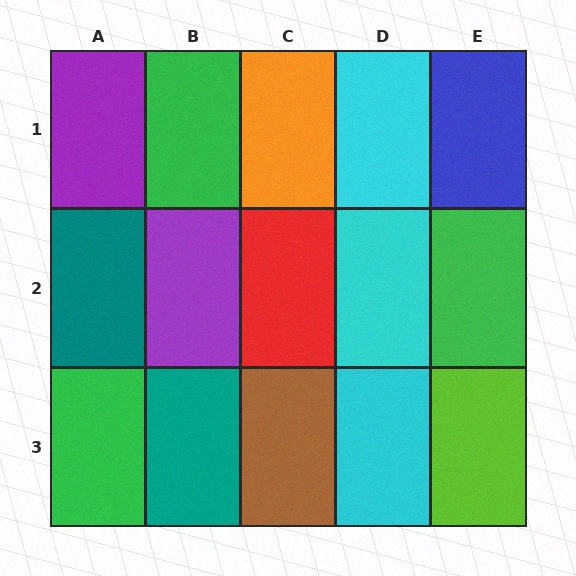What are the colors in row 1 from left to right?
Purple, green, orange, cyan, blue.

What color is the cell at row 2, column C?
Red.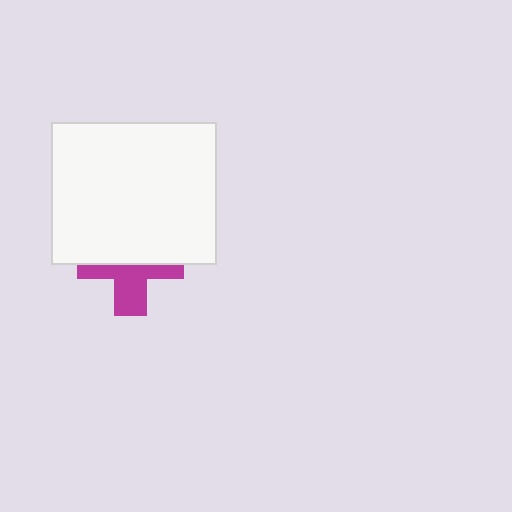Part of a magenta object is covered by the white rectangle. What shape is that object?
It is a cross.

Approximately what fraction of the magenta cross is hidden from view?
Roughly 55% of the magenta cross is hidden behind the white rectangle.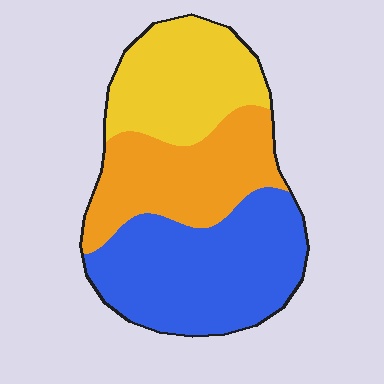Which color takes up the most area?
Blue, at roughly 40%.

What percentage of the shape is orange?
Orange covers 30% of the shape.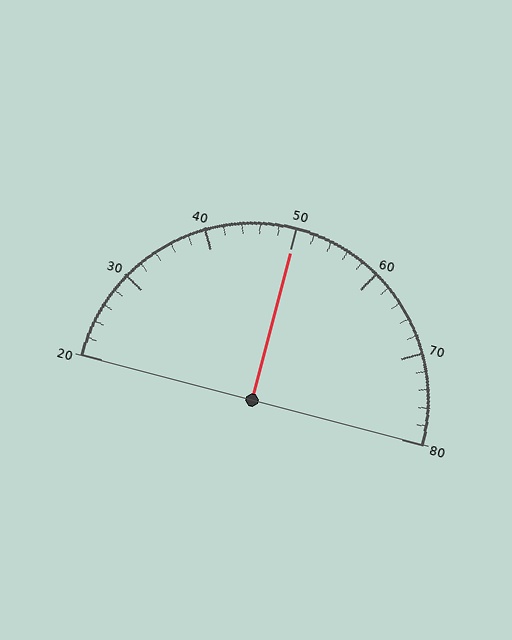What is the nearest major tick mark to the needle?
The nearest major tick mark is 50.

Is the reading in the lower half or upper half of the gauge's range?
The reading is in the upper half of the range (20 to 80).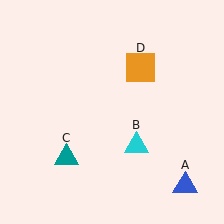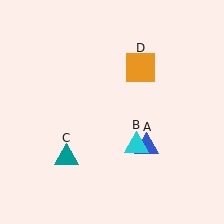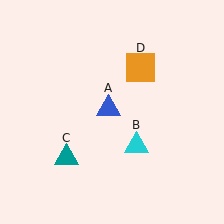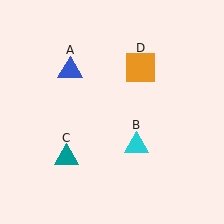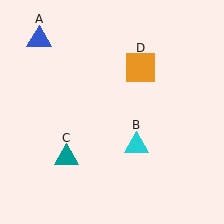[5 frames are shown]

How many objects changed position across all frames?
1 object changed position: blue triangle (object A).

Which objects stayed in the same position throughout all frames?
Cyan triangle (object B) and teal triangle (object C) and orange square (object D) remained stationary.